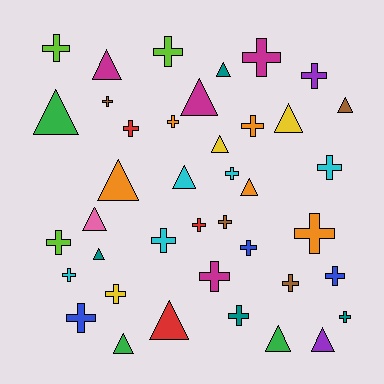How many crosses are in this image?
There are 24 crosses.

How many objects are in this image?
There are 40 objects.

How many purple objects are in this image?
There are 2 purple objects.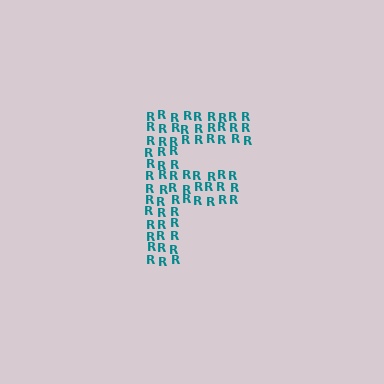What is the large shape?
The large shape is the letter F.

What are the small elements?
The small elements are letter R's.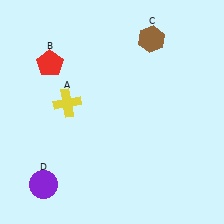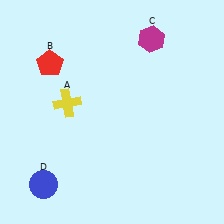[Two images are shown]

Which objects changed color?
C changed from brown to magenta. D changed from purple to blue.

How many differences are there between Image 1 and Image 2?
There are 2 differences between the two images.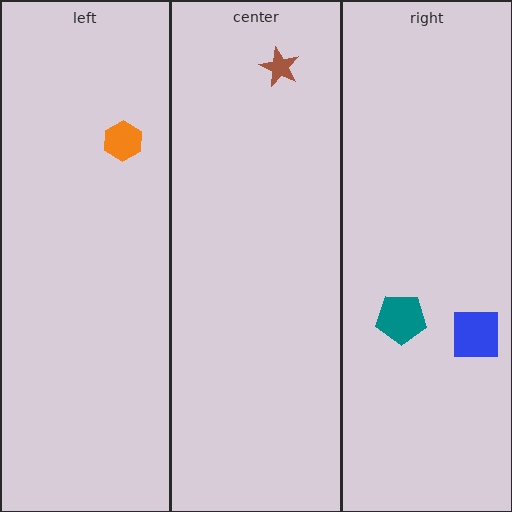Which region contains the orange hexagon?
The left region.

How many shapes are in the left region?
1.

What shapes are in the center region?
The brown star.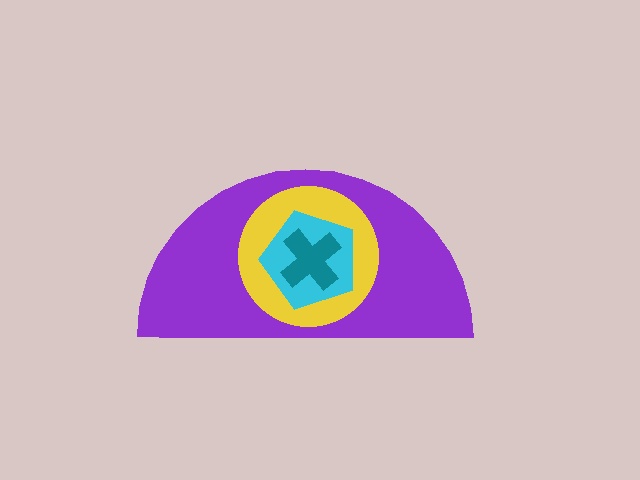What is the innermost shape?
The teal cross.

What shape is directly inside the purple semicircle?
The yellow circle.